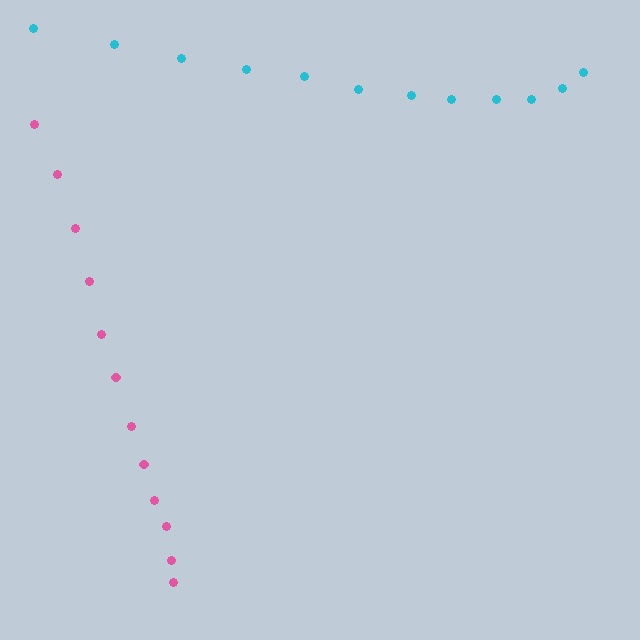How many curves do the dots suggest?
There are 2 distinct paths.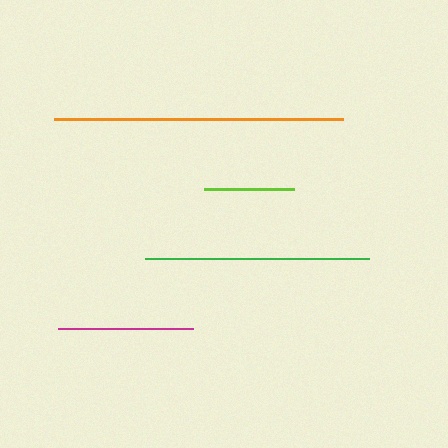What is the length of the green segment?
The green segment is approximately 224 pixels long.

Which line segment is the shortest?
The lime line is the shortest at approximately 89 pixels.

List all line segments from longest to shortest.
From longest to shortest: orange, green, magenta, lime.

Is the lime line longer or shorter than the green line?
The green line is longer than the lime line.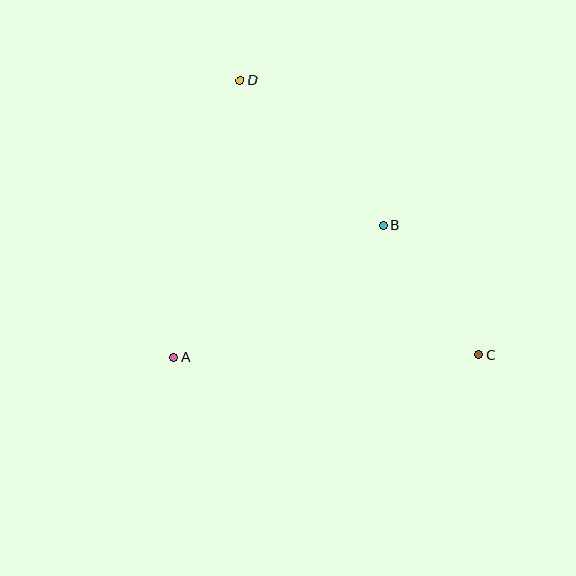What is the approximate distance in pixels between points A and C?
The distance between A and C is approximately 305 pixels.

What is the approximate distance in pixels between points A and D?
The distance between A and D is approximately 285 pixels.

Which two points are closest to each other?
Points B and C are closest to each other.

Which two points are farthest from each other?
Points C and D are farthest from each other.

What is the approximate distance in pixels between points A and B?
The distance between A and B is approximately 248 pixels.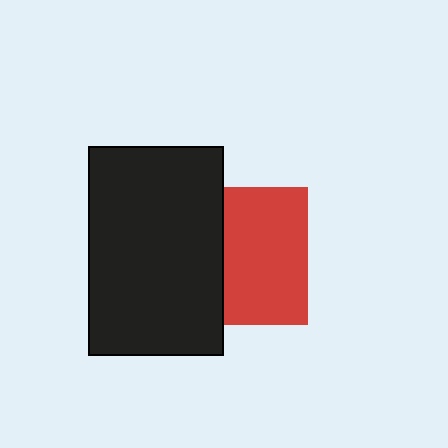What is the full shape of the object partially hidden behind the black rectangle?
The partially hidden object is a red square.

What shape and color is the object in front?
The object in front is a black rectangle.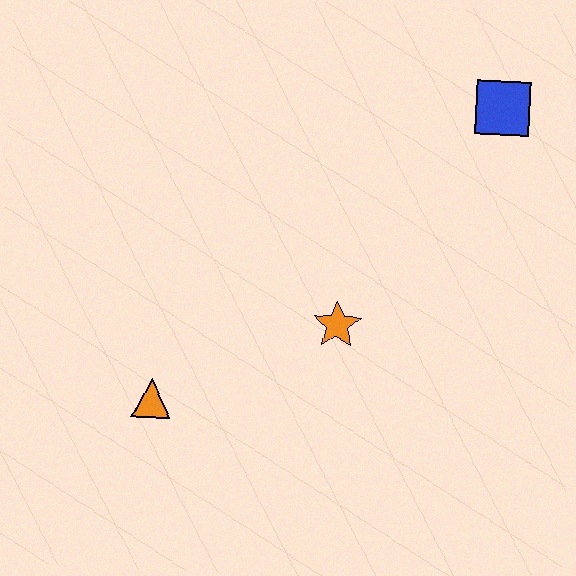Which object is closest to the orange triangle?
The orange star is closest to the orange triangle.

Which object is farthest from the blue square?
The orange triangle is farthest from the blue square.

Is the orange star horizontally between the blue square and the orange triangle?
Yes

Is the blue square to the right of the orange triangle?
Yes